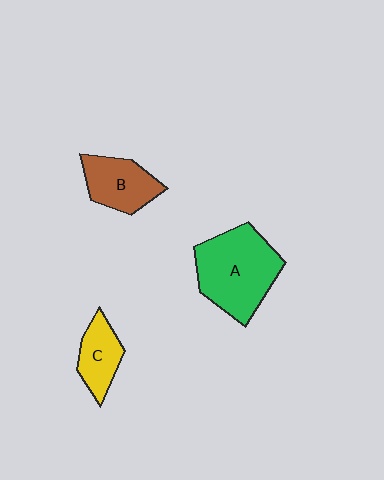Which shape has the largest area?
Shape A (green).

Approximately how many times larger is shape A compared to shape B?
Approximately 1.8 times.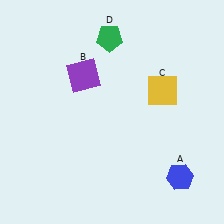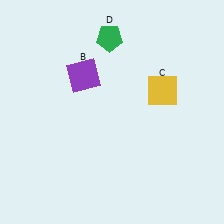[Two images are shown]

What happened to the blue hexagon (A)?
The blue hexagon (A) was removed in Image 2. It was in the bottom-right area of Image 1.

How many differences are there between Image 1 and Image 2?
There is 1 difference between the two images.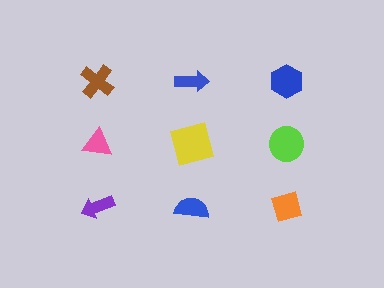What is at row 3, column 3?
An orange square.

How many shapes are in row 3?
3 shapes.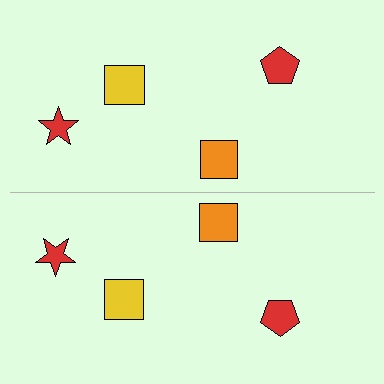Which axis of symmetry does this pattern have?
The pattern has a horizontal axis of symmetry running through the center of the image.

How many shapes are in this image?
There are 8 shapes in this image.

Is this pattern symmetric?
Yes, this pattern has bilateral (reflection) symmetry.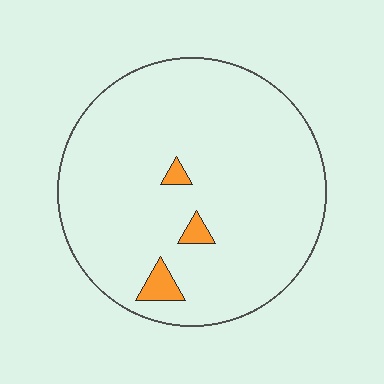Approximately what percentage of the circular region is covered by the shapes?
Approximately 5%.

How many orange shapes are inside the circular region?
3.